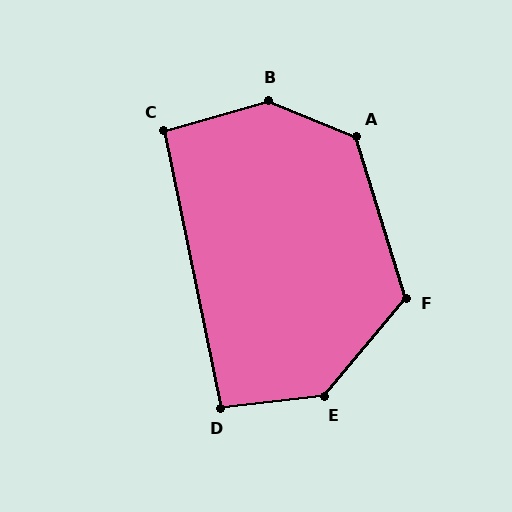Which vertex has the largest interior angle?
B, at approximately 142 degrees.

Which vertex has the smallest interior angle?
C, at approximately 94 degrees.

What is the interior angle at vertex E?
Approximately 136 degrees (obtuse).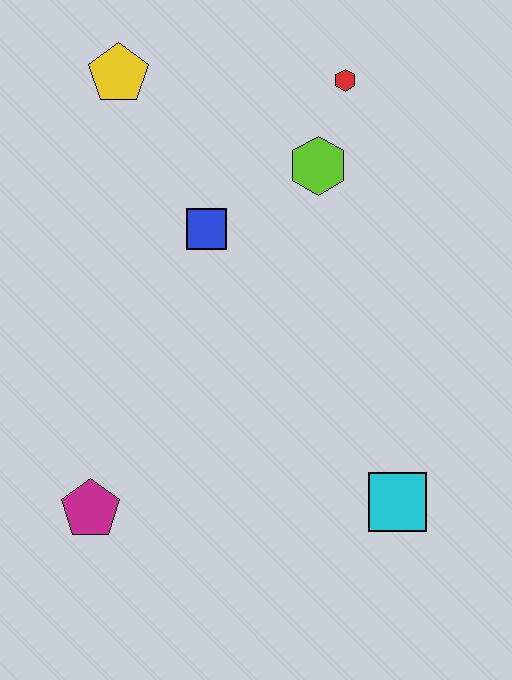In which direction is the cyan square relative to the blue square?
The cyan square is below the blue square.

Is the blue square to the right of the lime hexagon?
No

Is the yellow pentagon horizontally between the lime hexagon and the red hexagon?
No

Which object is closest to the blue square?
The lime hexagon is closest to the blue square.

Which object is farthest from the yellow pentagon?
The cyan square is farthest from the yellow pentagon.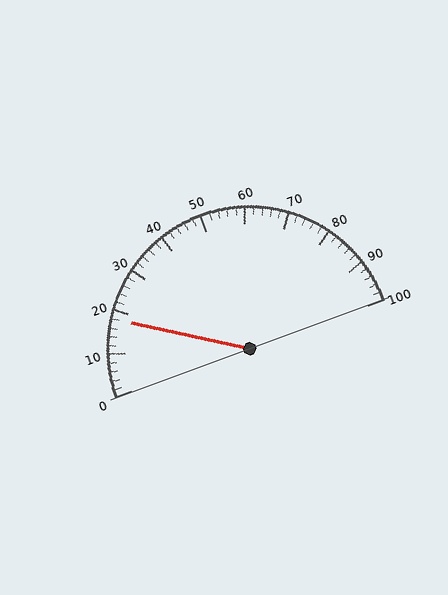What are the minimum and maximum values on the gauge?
The gauge ranges from 0 to 100.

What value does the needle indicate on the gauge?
The needle indicates approximately 18.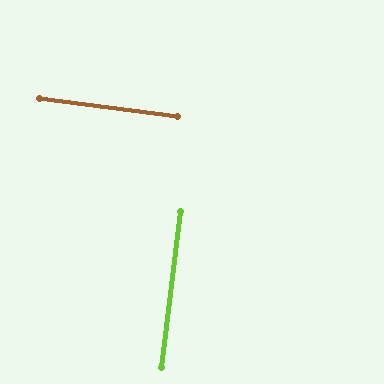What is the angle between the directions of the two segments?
Approximately 89 degrees.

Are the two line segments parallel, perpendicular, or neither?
Perpendicular — they meet at approximately 89°.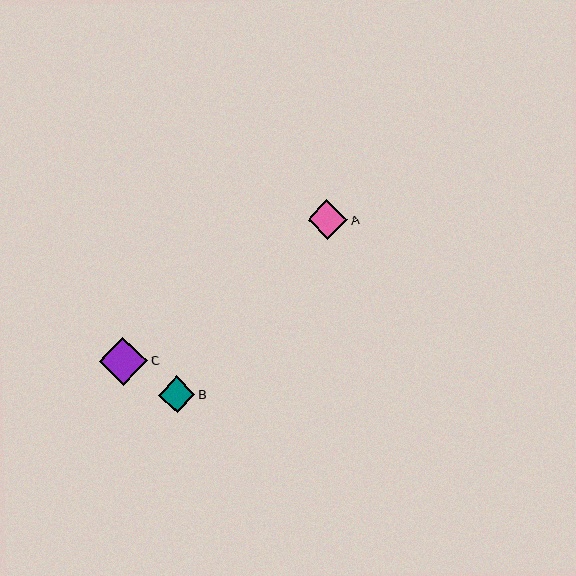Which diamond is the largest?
Diamond C is the largest with a size of approximately 48 pixels.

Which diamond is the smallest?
Diamond B is the smallest with a size of approximately 37 pixels.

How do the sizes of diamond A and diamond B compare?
Diamond A and diamond B are approximately the same size.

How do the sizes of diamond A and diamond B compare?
Diamond A and diamond B are approximately the same size.